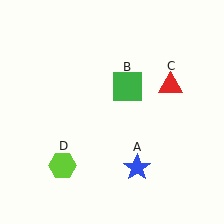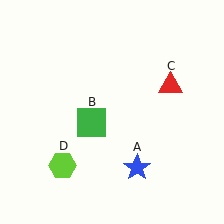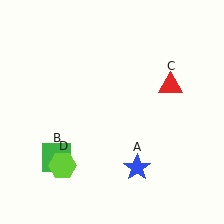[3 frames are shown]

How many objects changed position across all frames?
1 object changed position: green square (object B).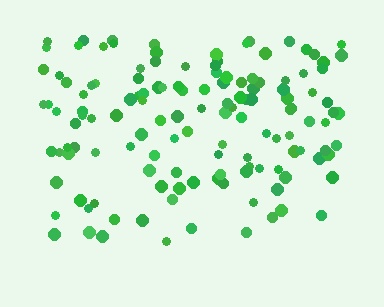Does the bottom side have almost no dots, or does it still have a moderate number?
Still a moderate number, just noticeably fewer than the top.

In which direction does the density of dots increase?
From bottom to top, with the top side densest.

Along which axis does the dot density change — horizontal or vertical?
Vertical.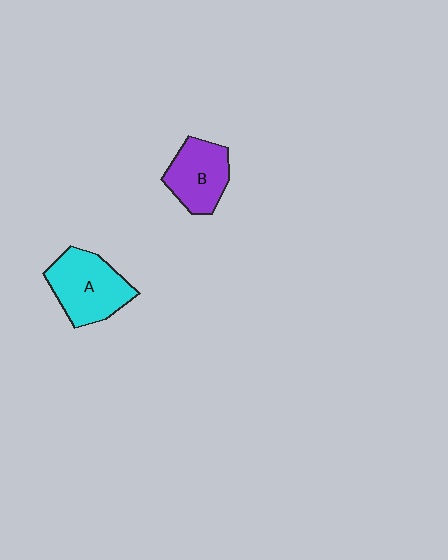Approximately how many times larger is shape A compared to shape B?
Approximately 1.3 times.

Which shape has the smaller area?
Shape B (purple).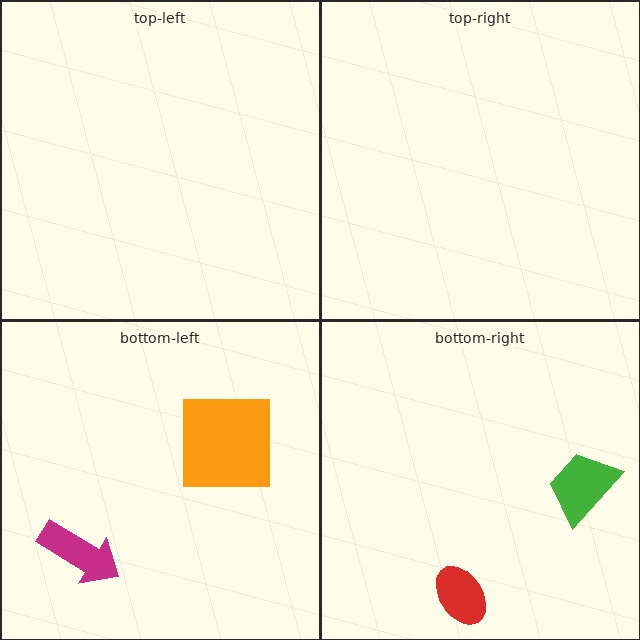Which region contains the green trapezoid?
The bottom-right region.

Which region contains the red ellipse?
The bottom-right region.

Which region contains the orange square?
The bottom-left region.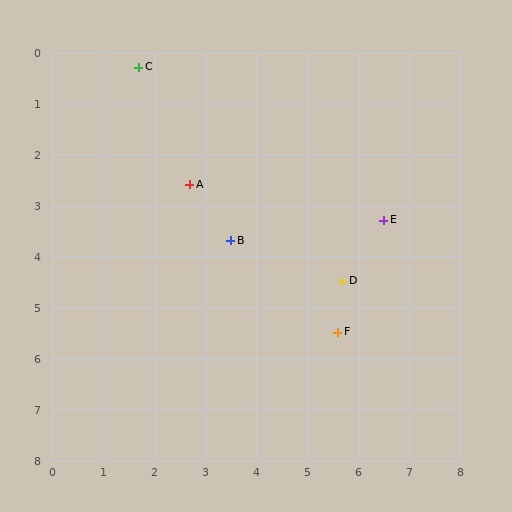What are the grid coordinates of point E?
Point E is at approximately (6.5, 3.3).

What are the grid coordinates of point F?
Point F is at approximately (5.6, 5.5).